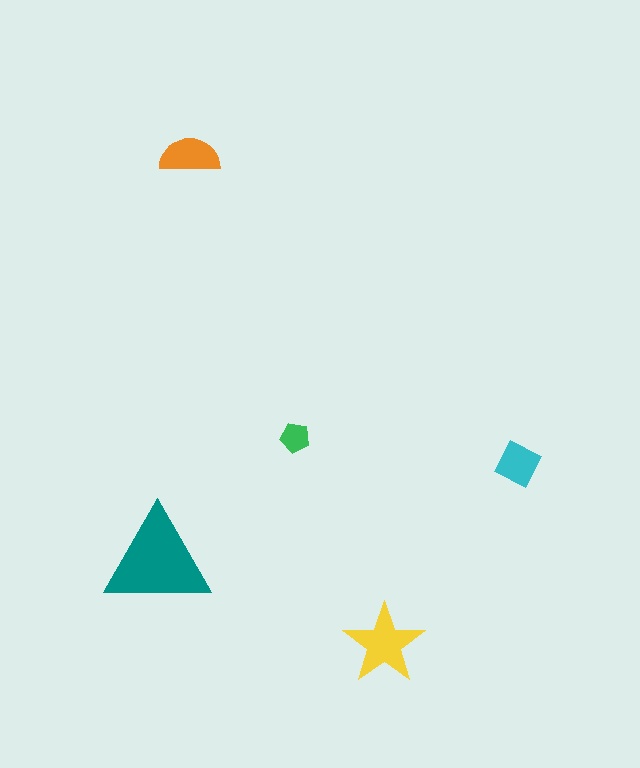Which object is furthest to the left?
The teal triangle is leftmost.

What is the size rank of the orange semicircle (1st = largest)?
3rd.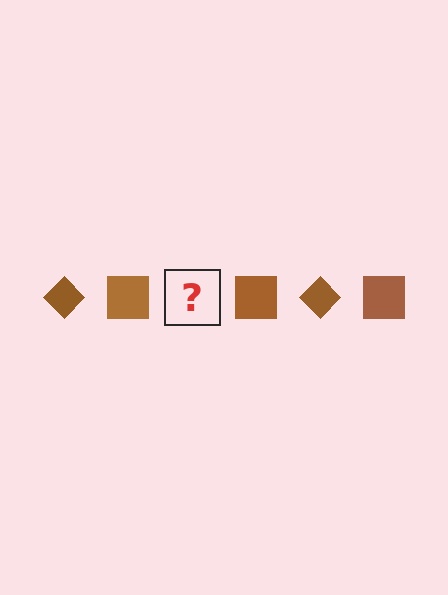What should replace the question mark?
The question mark should be replaced with a brown diamond.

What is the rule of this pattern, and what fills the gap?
The rule is that the pattern cycles through diamond, square shapes in brown. The gap should be filled with a brown diamond.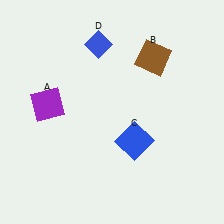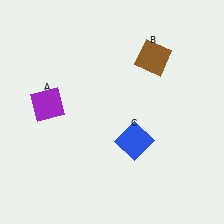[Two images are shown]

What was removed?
The blue diamond (D) was removed in Image 2.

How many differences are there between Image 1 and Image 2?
There is 1 difference between the two images.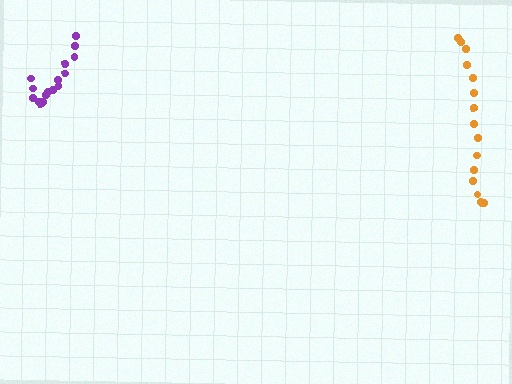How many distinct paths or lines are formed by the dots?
There are 2 distinct paths.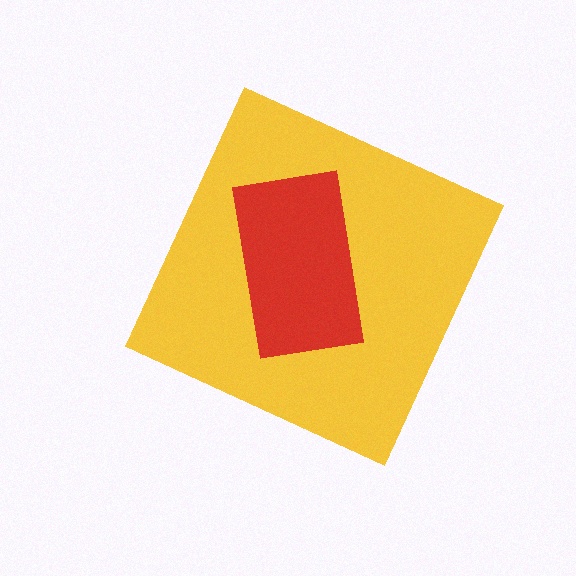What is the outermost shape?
The yellow diamond.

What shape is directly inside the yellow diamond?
The red rectangle.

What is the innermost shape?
The red rectangle.